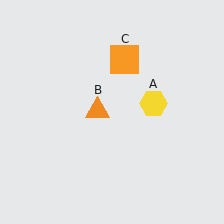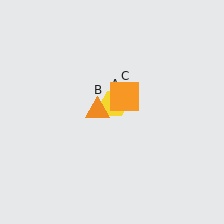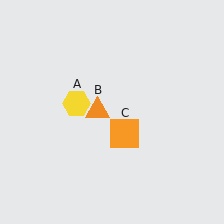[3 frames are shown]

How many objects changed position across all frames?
2 objects changed position: yellow hexagon (object A), orange square (object C).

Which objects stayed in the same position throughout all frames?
Orange triangle (object B) remained stationary.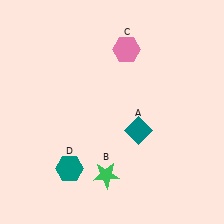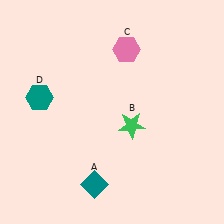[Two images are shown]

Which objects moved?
The objects that moved are: the teal diamond (A), the green star (B), the teal hexagon (D).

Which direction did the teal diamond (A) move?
The teal diamond (A) moved down.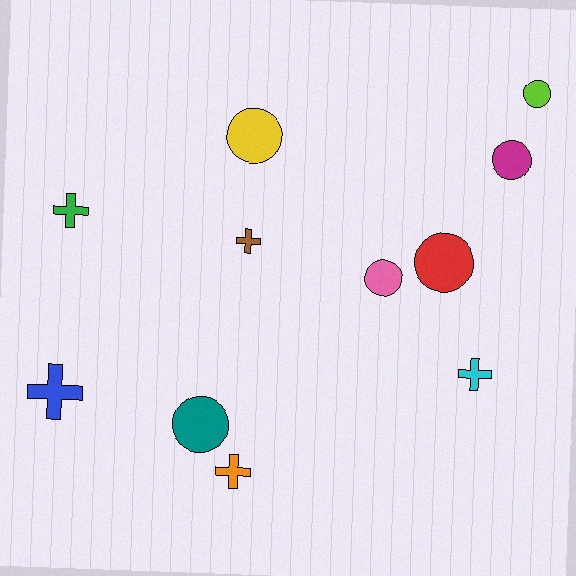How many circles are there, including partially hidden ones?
There are 6 circles.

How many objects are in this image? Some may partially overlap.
There are 11 objects.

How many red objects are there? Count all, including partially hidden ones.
There is 1 red object.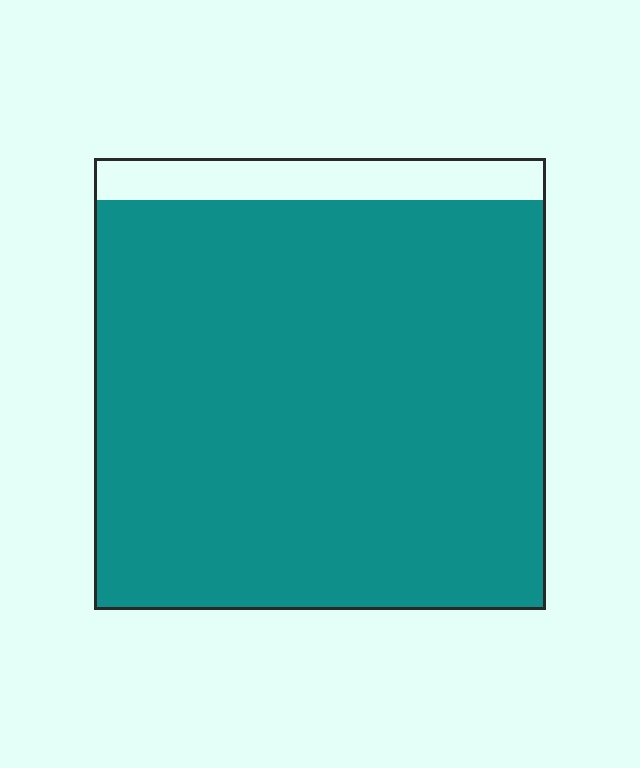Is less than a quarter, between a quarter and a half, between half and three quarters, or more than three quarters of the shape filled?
More than three quarters.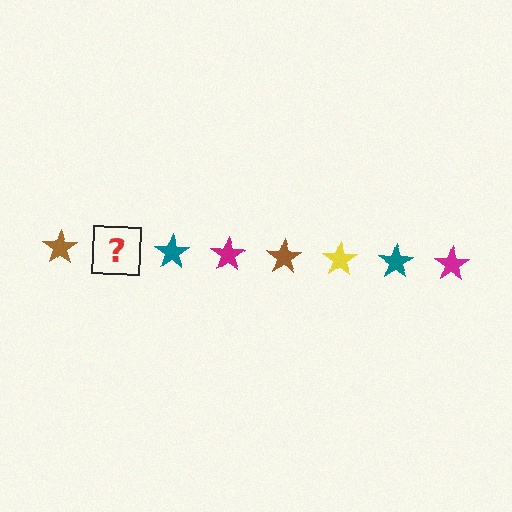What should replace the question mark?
The question mark should be replaced with a yellow star.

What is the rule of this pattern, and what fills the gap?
The rule is that the pattern cycles through brown, yellow, teal, magenta stars. The gap should be filled with a yellow star.